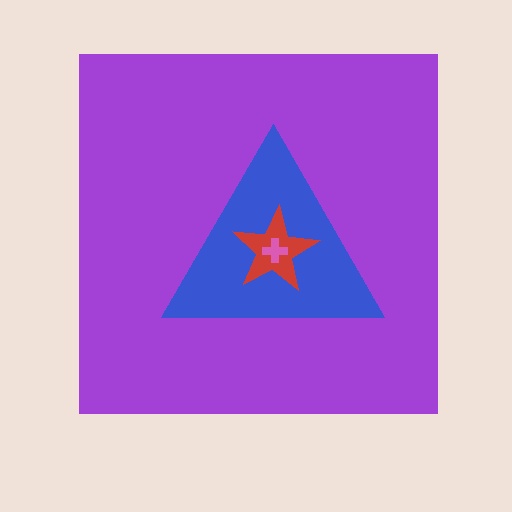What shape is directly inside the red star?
The pink cross.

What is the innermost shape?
The pink cross.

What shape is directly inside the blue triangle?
The red star.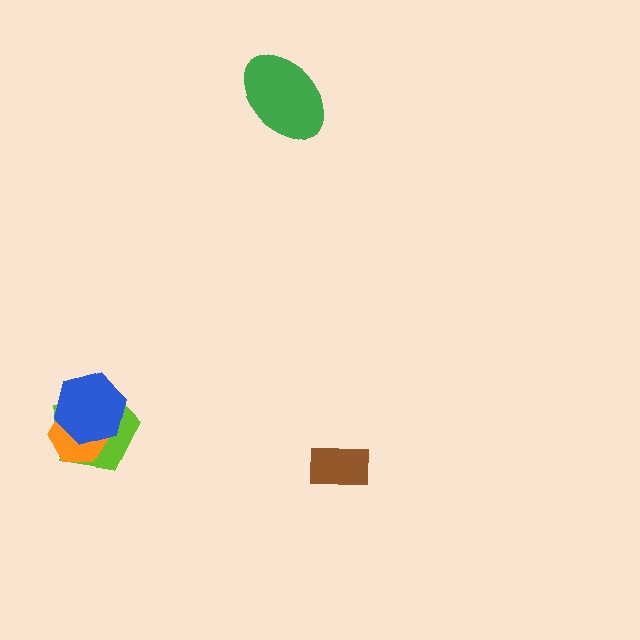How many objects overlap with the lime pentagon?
2 objects overlap with the lime pentagon.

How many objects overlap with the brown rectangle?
0 objects overlap with the brown rectangle.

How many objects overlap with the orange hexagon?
2 objects overlap with the orange hexagon.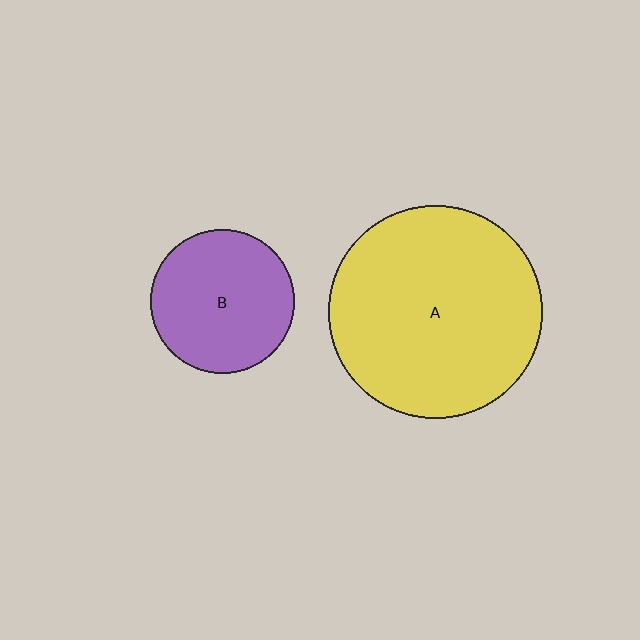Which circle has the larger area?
Circle A (yellow).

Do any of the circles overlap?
No, none of the circles overlap.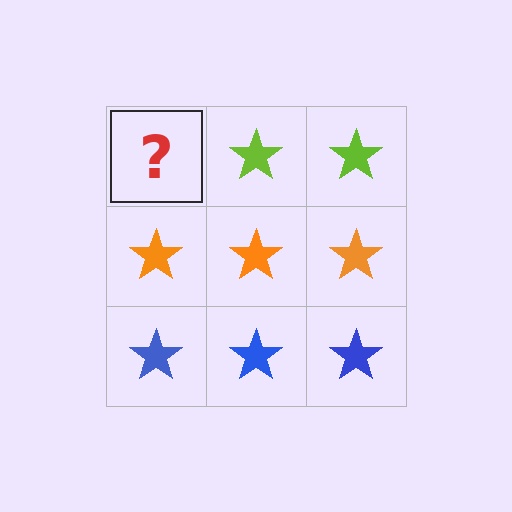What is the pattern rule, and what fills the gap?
The rule is that each row has a consistent color. The gap should be filled with a lime star.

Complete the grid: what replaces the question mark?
The question mark should be replaced with a lime star.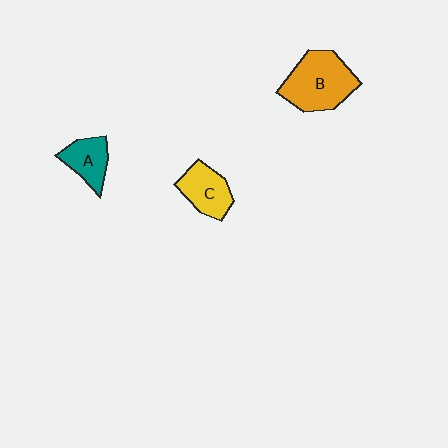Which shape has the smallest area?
Shape A (teal).